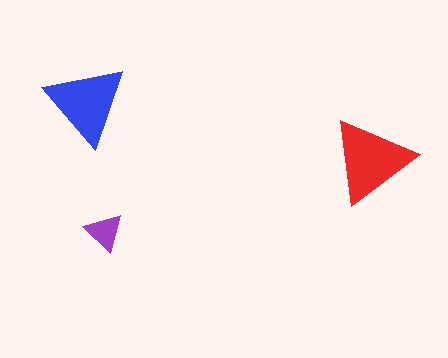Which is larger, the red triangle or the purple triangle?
The red one.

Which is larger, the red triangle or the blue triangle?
The red one.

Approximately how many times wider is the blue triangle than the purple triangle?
About 2 times wider.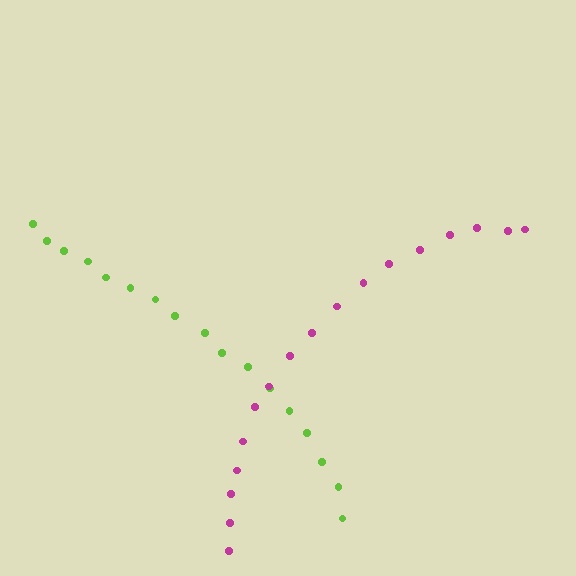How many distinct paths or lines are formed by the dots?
There are 2 distinct paths.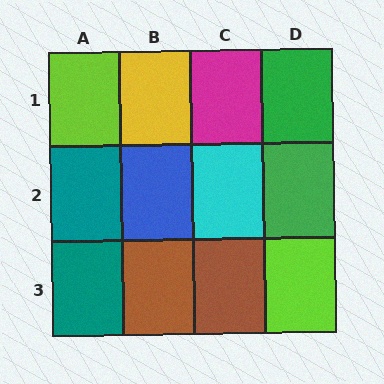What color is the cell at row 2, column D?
Green.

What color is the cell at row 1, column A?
Lime.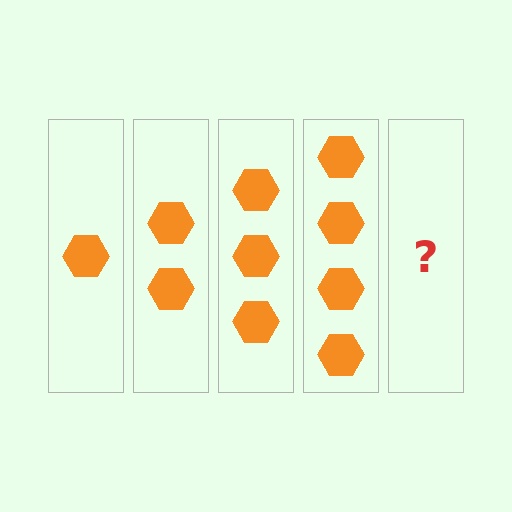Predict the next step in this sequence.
The next step is 5 hexagons.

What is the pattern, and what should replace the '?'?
The pattern is that each step adds one more hexagon. The '?' should be 5 hexagons.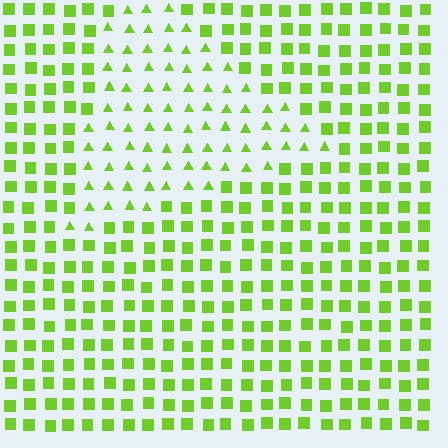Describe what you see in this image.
The image is filled with small lime elements arranged in a uniform grid. A triangle-shaped region contains triangles, while the surrounding area contains squares. The boundary is defined purely by the change in element shape.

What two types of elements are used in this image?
The image uses triangles inside the triangle region and squares outside it.